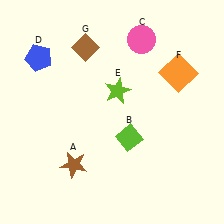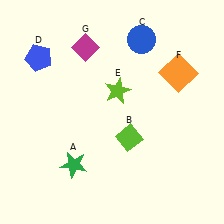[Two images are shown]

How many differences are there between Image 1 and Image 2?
There are 3 differences between the two images.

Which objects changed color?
A changed from brown to green. C changed from pink to blue. G changed from brown to magenta.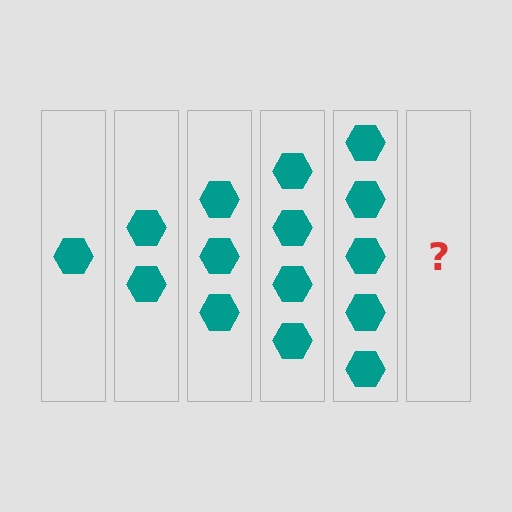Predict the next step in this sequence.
The next step is 6 hexagons.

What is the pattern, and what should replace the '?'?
The pattern is that each step adds one more hexagon. The '?' should be 6 hexagons.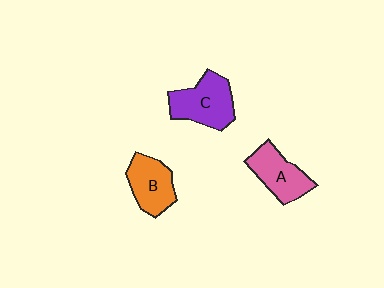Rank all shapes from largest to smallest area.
From largest to smallest: C (purple), A (pink), B (orange).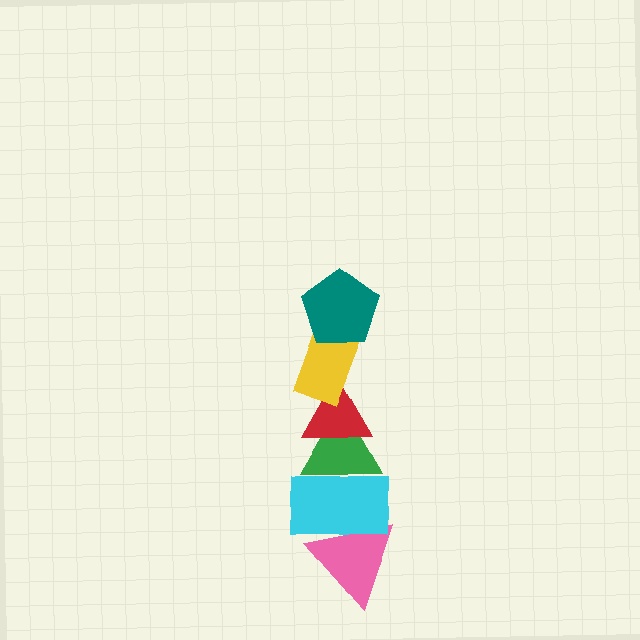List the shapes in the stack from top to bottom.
From top to bottom: the teal pentagon, the yellow rectangle, the red triangle, the green triangle, the cyan rectangle, the pink triangle.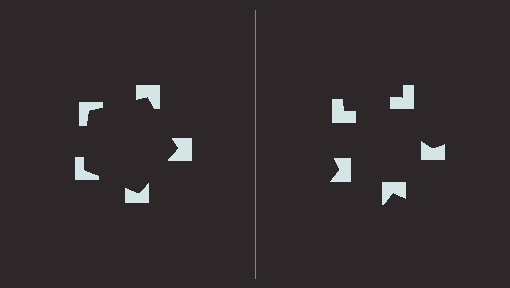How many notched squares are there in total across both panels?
10 — 5 on each side.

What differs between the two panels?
The notched squares are positioned identically on both sides; only the wedge orientations differ. On the left they align to a pentagon; on the right they are misaligned.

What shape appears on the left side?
An illusory pentagon.